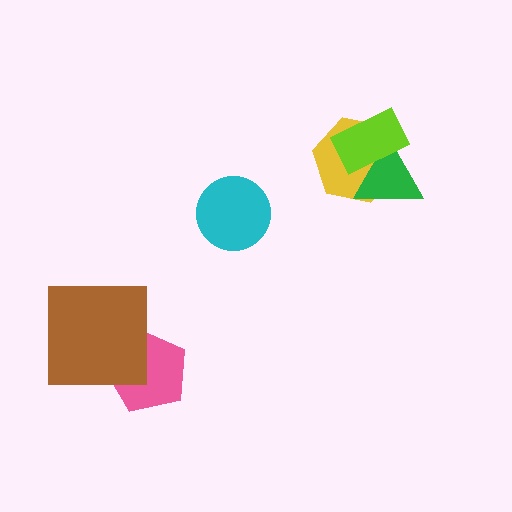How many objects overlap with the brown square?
1 object overlaps with the brown square.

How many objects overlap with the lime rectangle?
2 objects overlap with the lime rectangle.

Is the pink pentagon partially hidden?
Yes, it is partially covered by another shape.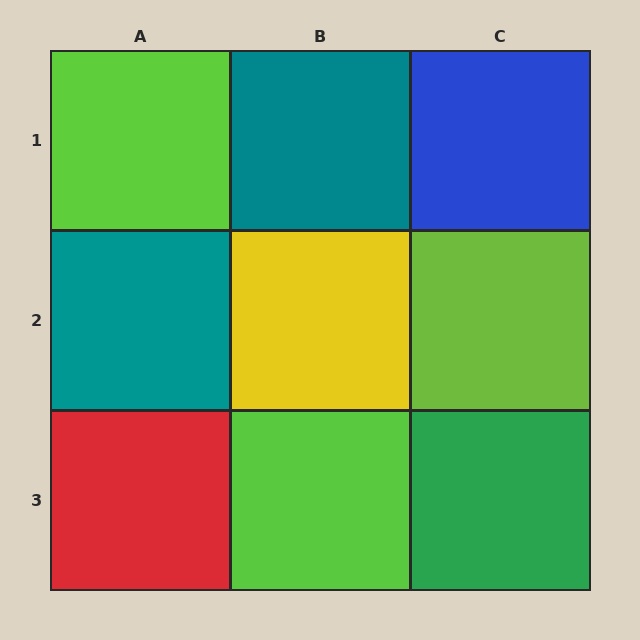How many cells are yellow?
1 cell is yellow.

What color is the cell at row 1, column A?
Lime.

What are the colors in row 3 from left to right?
Red, lime, green.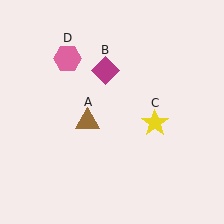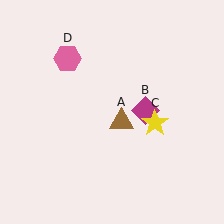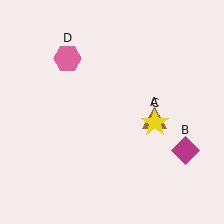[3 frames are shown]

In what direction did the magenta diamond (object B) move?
The magenta diamond (object B) moved down and to the right.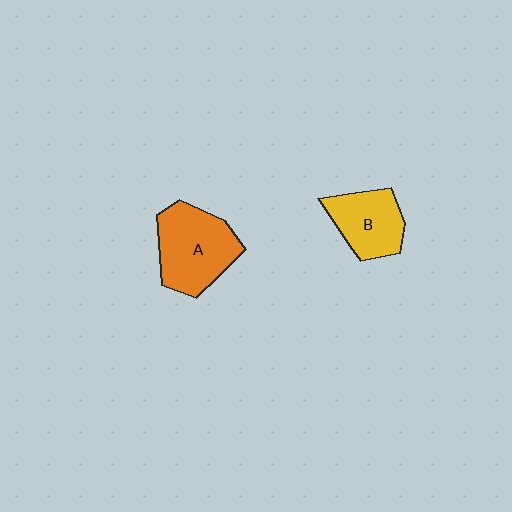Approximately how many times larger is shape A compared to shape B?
Approximately 1.4 times.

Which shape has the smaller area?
Shape B (yellow).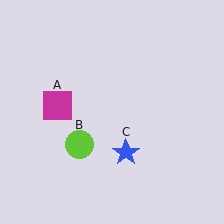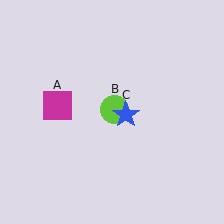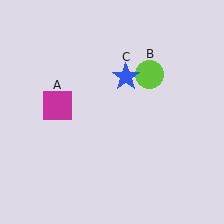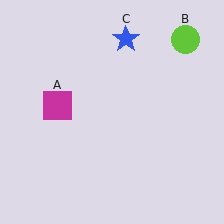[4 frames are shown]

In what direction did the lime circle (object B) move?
The lime circle (object B) moved up and to the right.